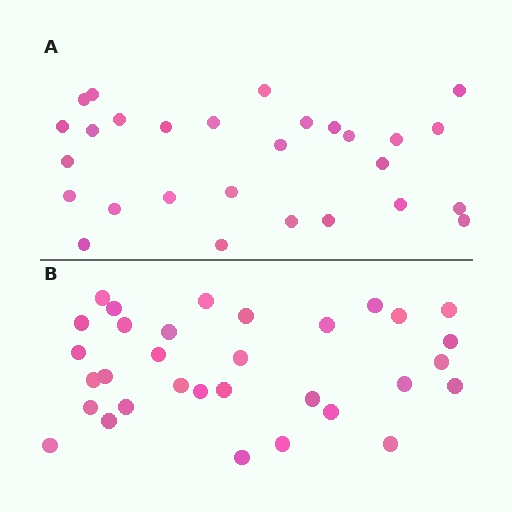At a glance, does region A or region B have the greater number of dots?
Region B (the bottom region) has more dots.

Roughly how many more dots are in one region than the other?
Region B has about 4 more dots than region A.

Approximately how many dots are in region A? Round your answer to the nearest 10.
About 30 dots. (The exact count is 28, which rounds to 30.)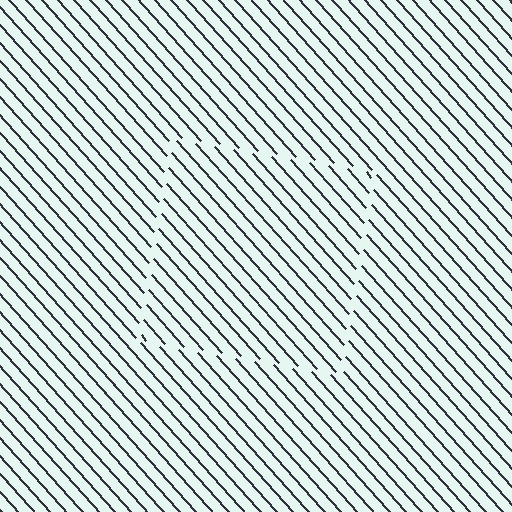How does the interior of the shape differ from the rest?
The interior of the shape contains the same grating, shifted by half a period — the contour is defined by the phase discontinuity where line-ends from the inner and outer gratings abut.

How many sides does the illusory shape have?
4 sides — the line-ends trace a square.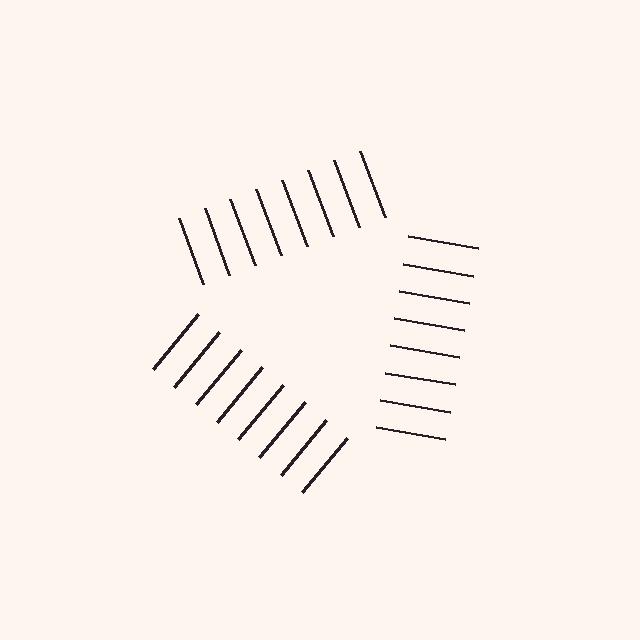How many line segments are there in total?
24 — 8 along each of the 3 edges.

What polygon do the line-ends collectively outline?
An illusory triangle — the line segments terminate on its edges but no continuous stroke is drawn.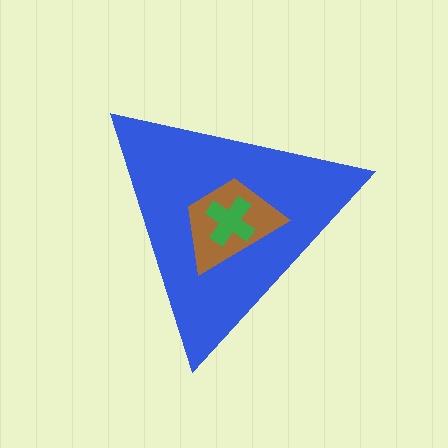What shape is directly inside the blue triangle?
The brown trapezoid.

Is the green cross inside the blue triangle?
Yes.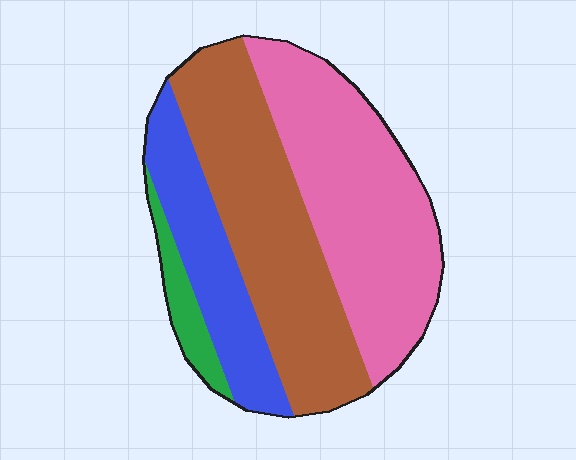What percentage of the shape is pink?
Pink covers around 40% of the shape.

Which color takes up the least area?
Green, at roughly 5%.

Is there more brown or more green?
Brown.